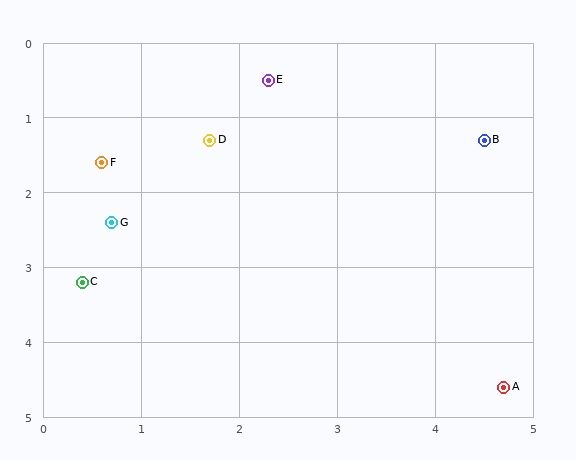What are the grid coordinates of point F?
Point F is at approximately (0.6, 1.6).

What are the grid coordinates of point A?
Point A is at approximately (4.7, 4.6).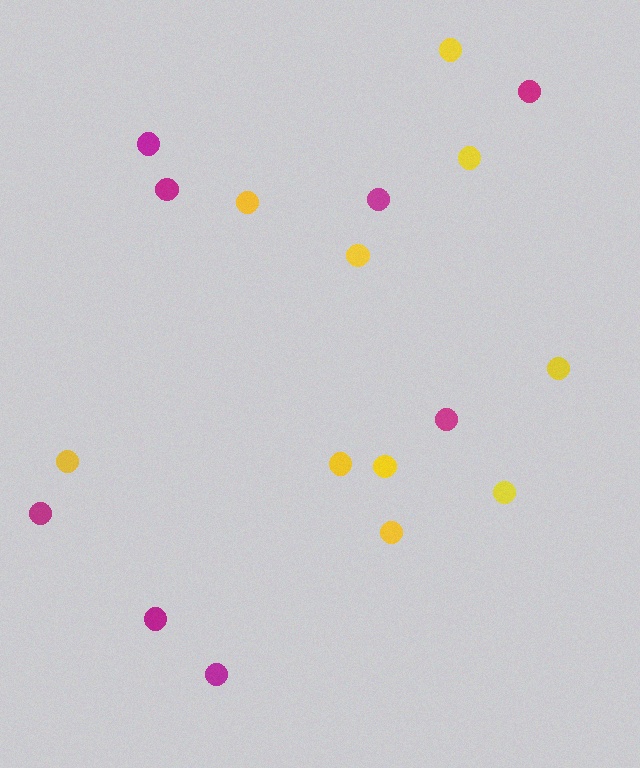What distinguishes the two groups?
There are 2 groups: one group of yellow circles (10) and one group of magenta circles (8).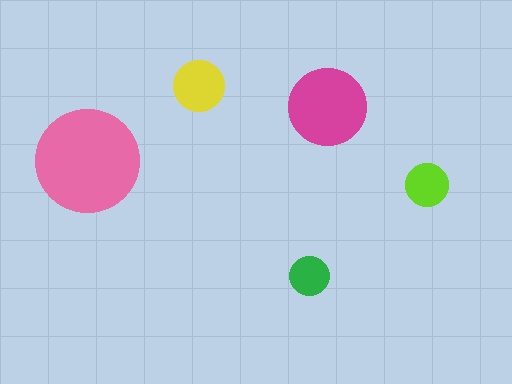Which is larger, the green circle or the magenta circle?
The magenta one.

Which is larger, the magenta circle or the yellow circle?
The magenta one.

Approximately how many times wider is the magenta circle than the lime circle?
About 2 times wider.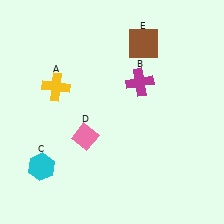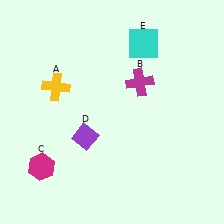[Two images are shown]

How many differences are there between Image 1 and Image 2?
There are 3 differences between the two images.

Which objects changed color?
C changed from cyan to magenta. D changed from pink to purple. E changed from brown to cyan.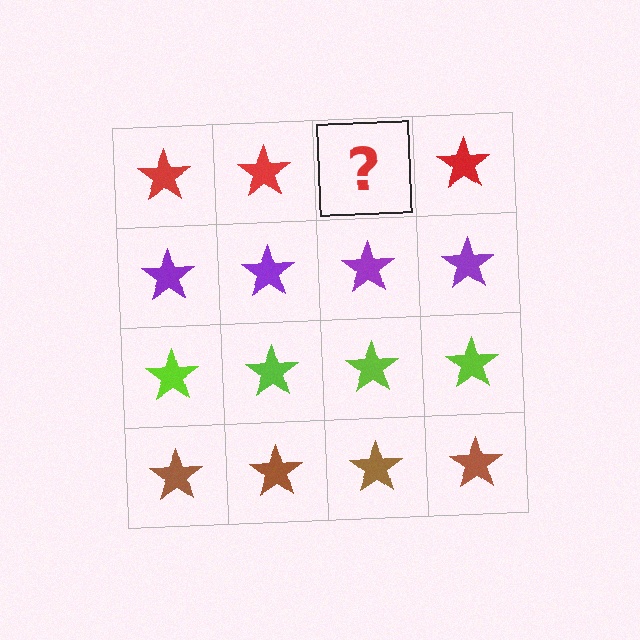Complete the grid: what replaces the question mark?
The question mark should be replaced with a red star.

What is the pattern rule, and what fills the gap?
The rule is that each row has a consistent color. The gap should be filled with a red star.